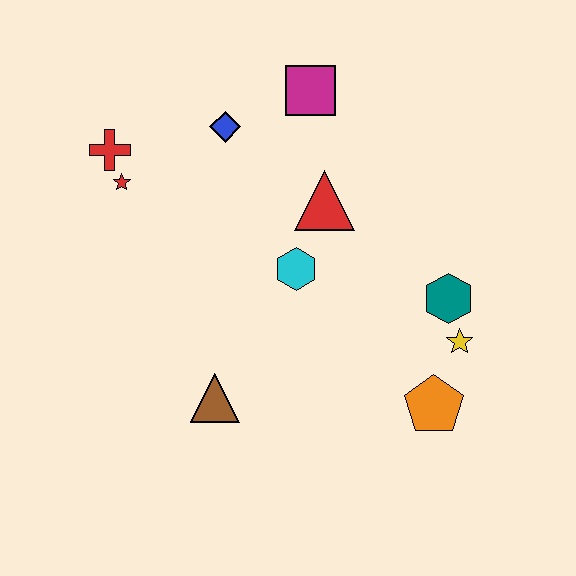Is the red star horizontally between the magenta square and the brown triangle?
No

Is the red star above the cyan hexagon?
Yes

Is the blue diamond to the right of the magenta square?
No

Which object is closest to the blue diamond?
The magenta square is closest to the blue diamond.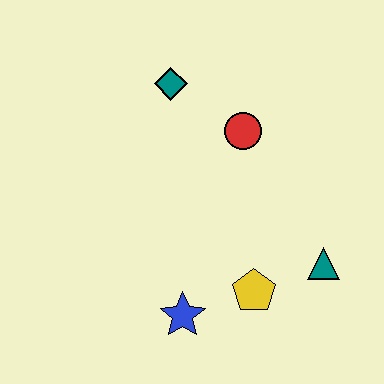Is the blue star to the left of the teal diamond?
No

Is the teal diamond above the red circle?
Yes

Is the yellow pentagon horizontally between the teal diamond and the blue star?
No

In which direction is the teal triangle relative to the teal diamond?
The teal triangle is below the teal diamond.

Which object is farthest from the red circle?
The blue star is farthest from the red circle.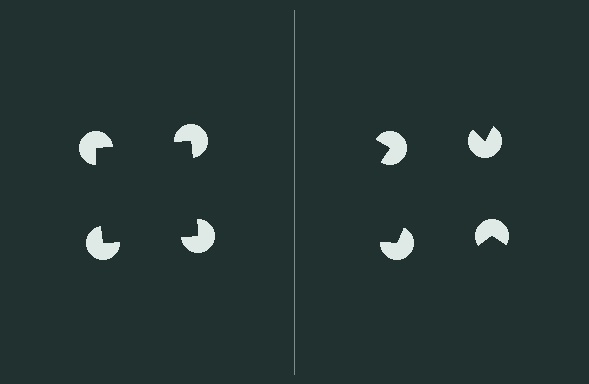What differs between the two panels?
The pac-man discs are positioned identically on both sides; only the wedge orientations differ. On the left they align to a square; on the right they are misaligned.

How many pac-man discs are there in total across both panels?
8 — 4 on each side.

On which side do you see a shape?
An illusory square appears on the left side. On the right side the wedge cuts are rotated, so no coherent shape forms.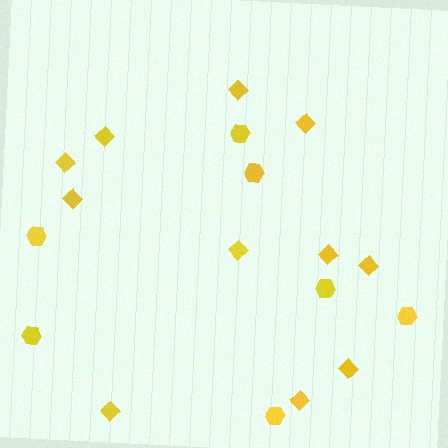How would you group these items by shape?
There are 2 groups: one group of diamonds (11) and one group of hexagons (7).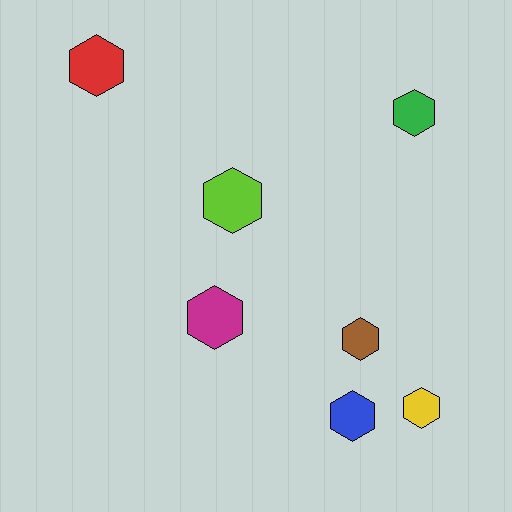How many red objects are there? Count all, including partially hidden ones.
There is 1 red object.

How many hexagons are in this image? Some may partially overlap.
There are 7 hexagons.